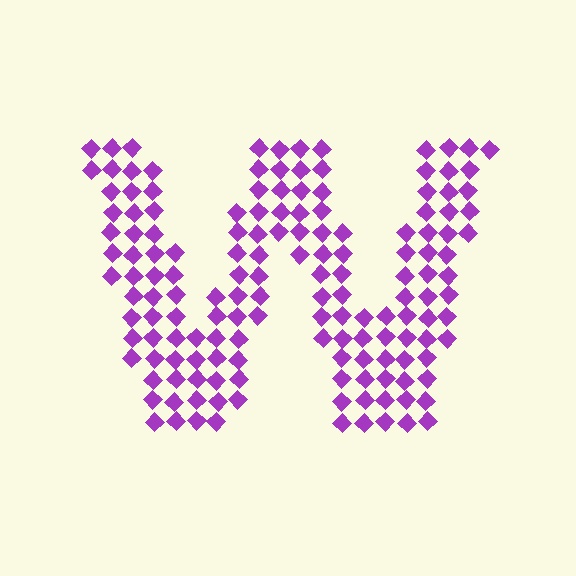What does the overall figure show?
The overall figure shows the letter W.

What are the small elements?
The small elements are diamonds.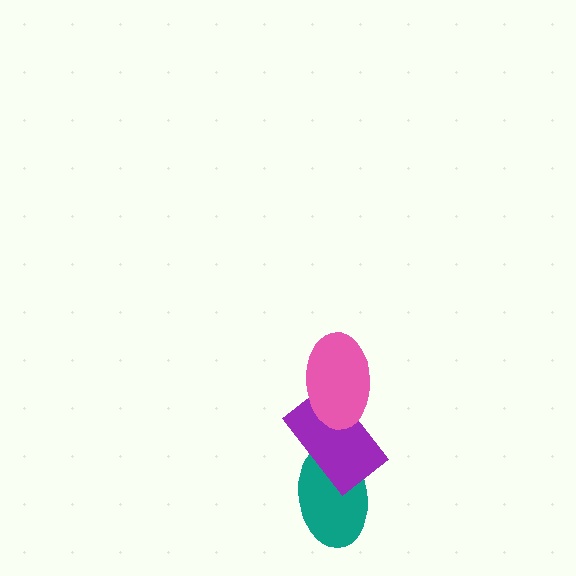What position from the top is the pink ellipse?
The pink ellipse is 1st from the top.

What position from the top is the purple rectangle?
The purple rectangle is 2nd from the top.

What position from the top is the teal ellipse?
The teal ellipse is 3rd from the top.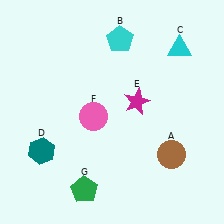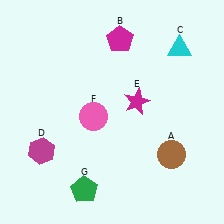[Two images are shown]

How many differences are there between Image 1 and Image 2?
There are 2 differences between the two images.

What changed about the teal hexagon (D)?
In Image 1, D is teal. In Image 2, it changed to magenta.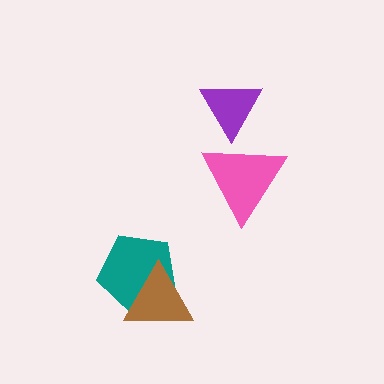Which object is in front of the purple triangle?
The pink triangle is in front of the purple triangle.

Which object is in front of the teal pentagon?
The brown triangle is in front of the teal pentagon.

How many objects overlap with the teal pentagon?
1 object overlaps with the teal pentagon.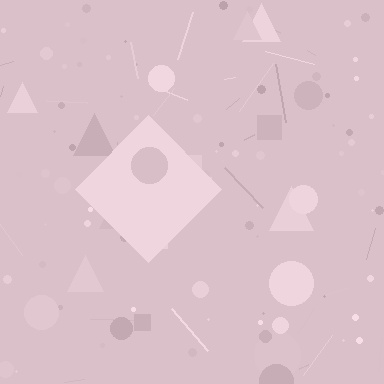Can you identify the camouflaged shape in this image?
The camouflaged shape is a diamond.